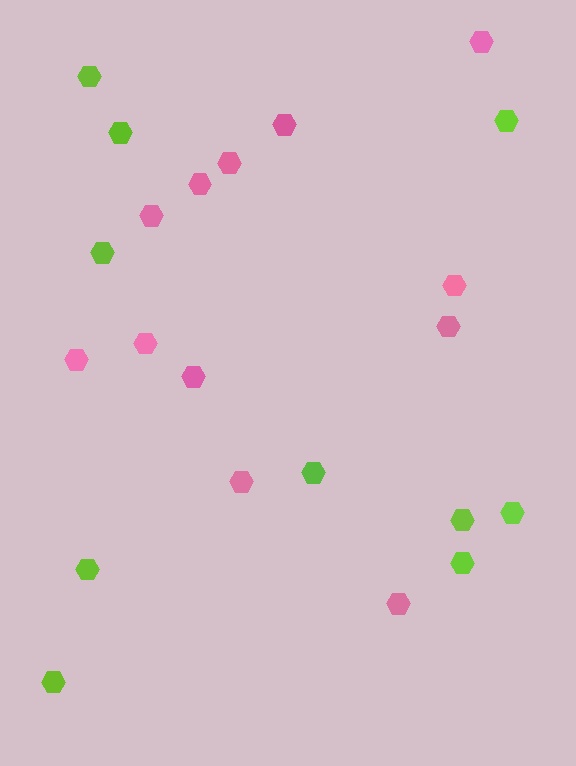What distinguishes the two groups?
There are 2 groups: one group of lime hexagons (10) and one group of pink hexagons (12).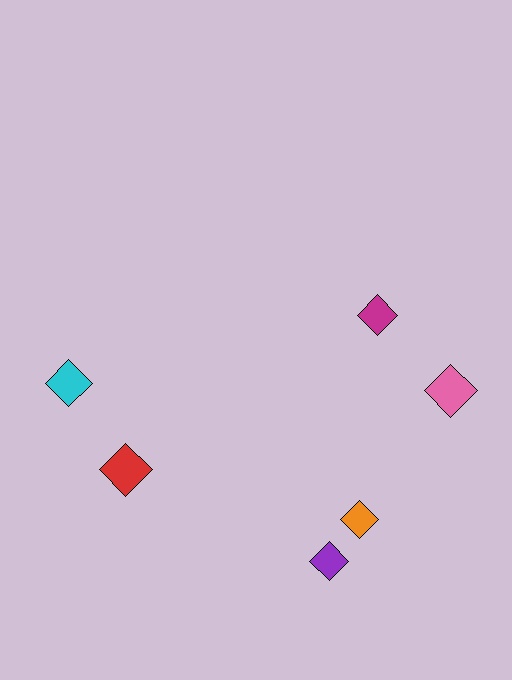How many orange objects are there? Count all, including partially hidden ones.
There is 1 orange object.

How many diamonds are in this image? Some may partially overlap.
There are 6 diamonds.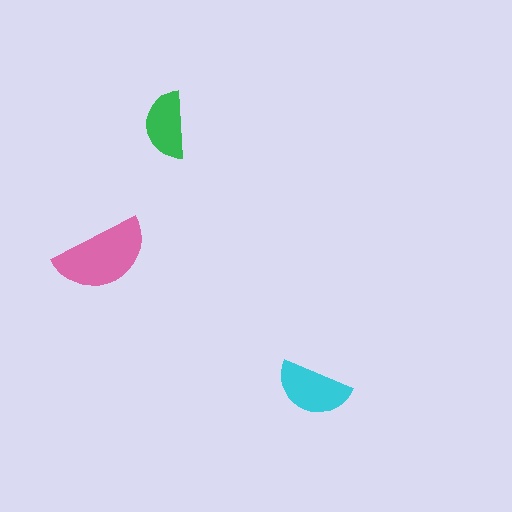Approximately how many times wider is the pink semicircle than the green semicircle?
About 1.5 times wider.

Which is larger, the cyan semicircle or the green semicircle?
The cyan one.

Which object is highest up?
The green semicircle is topmost.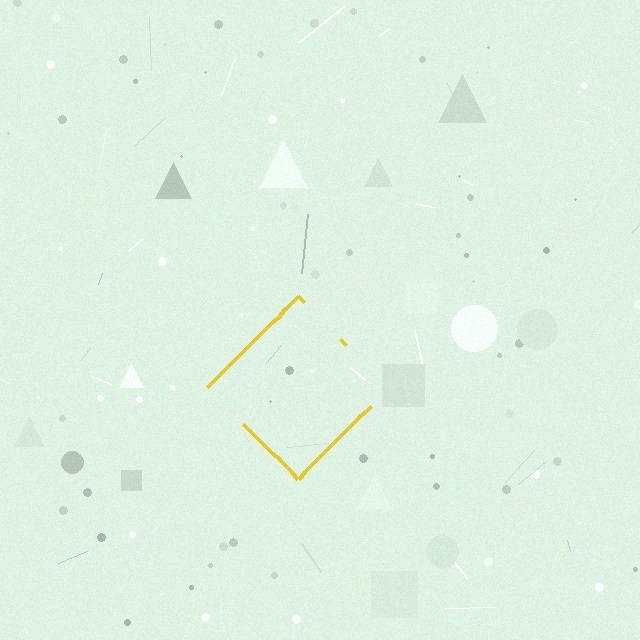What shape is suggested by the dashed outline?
The dashed outline suggests a diamond.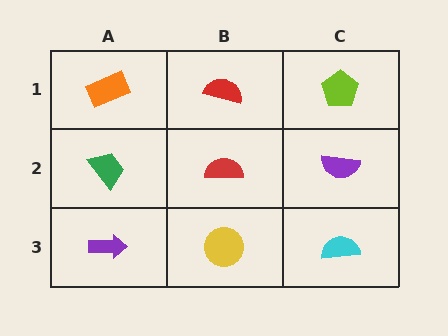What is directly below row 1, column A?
A green trapezoid.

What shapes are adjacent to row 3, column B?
A red semicircle (row 2, column B), a purple arrow (row 3, column A), a cyan semicircle (row 3, column C).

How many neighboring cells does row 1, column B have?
3.